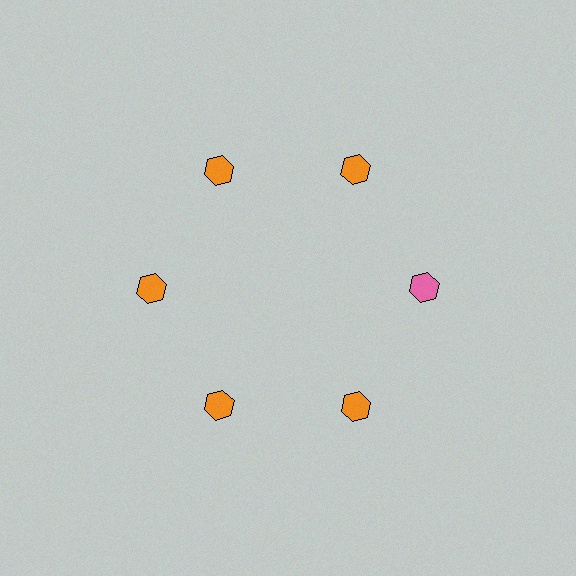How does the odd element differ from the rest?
It has a different color: pink instead of orange.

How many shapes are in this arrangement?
There are 6 shapes arranged in a ring pattern.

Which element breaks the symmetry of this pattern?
The pink hexagon at roughly the 3 o'clock position breaks the symmetry. All other shapes are orange hexagons.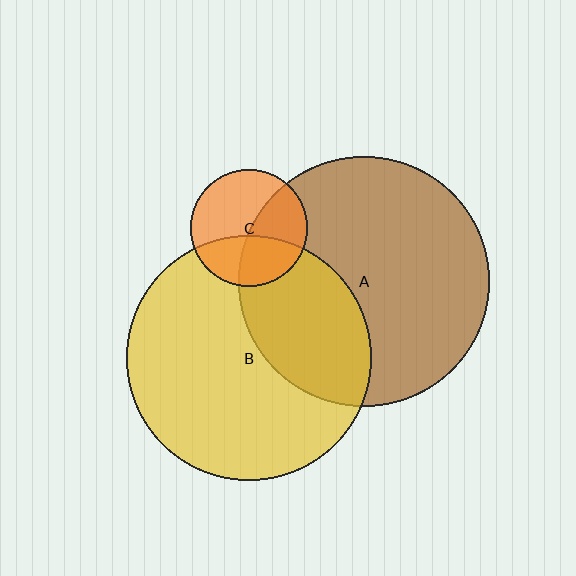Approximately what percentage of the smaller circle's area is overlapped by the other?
Approximately 35%.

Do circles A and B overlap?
Yes.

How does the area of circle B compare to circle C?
Approximately 4.4 times.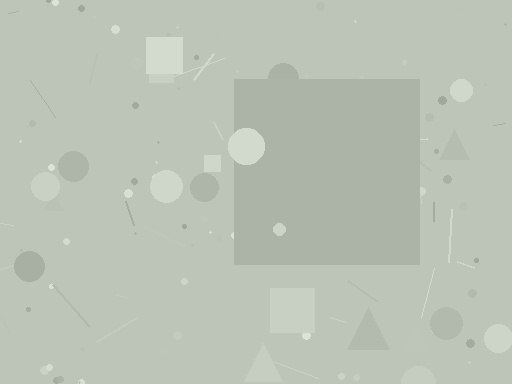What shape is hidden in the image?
A square is hidden in the image.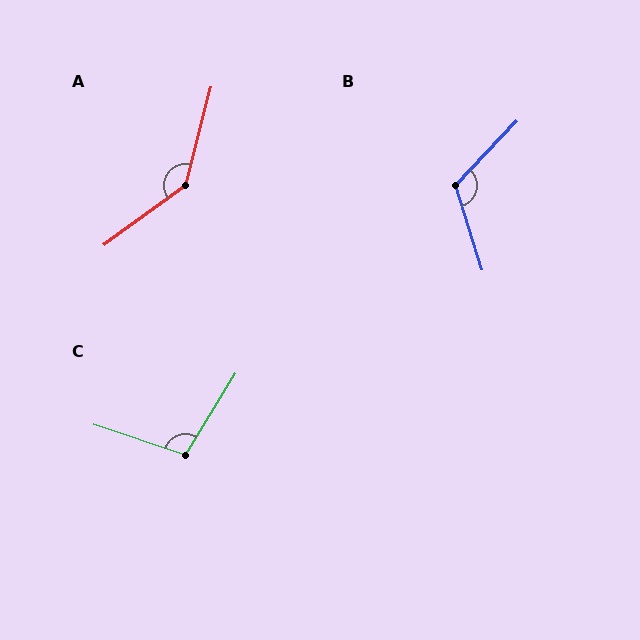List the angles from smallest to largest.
C (103°), B (119°), A (141°).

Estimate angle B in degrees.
Approximately 119 degrees.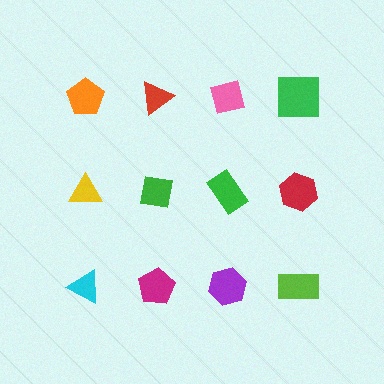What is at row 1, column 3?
A pink square.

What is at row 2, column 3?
A green rectangle.